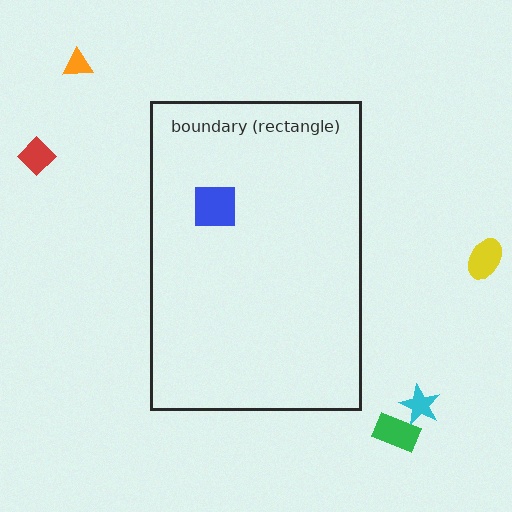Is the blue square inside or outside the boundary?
Inside.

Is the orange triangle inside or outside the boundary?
Outside.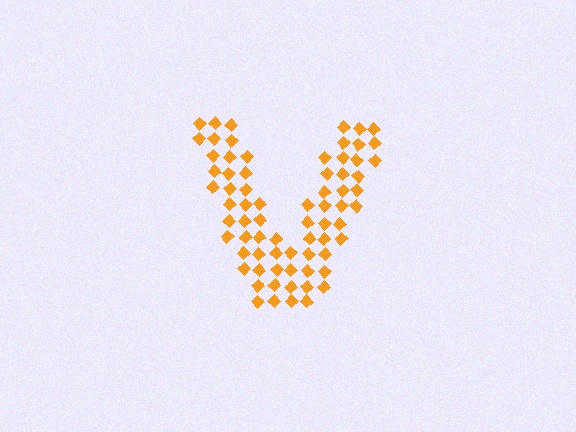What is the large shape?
The large shape is the letter V.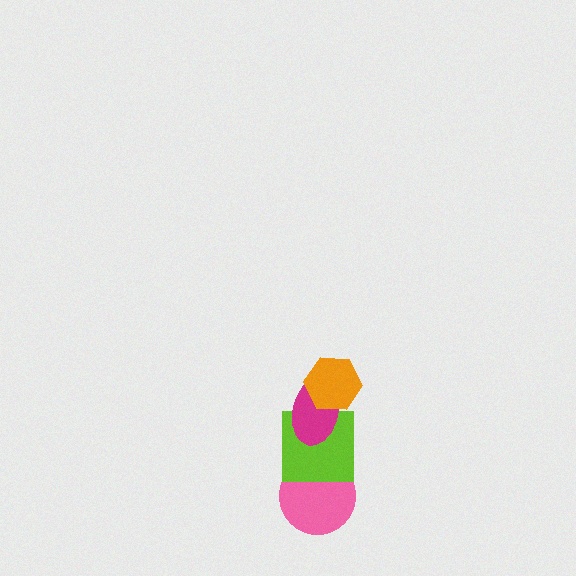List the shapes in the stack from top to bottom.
From top to bottom: the orange hexagon, the magenta ellipse, the lime square, the pink circle.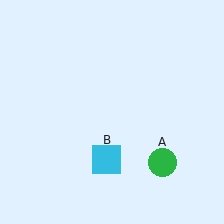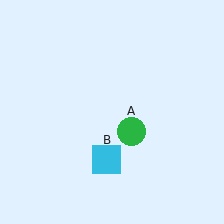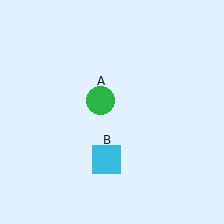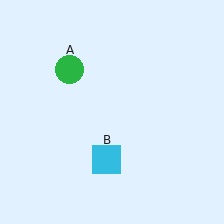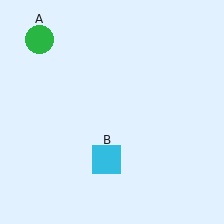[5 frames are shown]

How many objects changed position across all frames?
1 object changed position: green circle (object A).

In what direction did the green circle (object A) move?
The green circle (object A) moved up and to the left.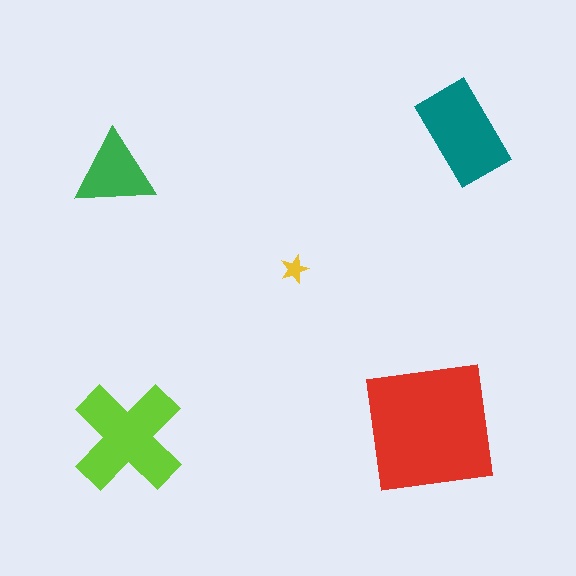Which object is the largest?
The red square.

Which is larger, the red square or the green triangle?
The red square.